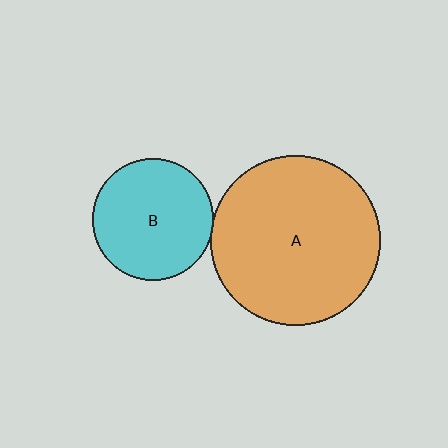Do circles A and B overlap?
Yes.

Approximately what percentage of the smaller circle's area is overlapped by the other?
Approximately 5%.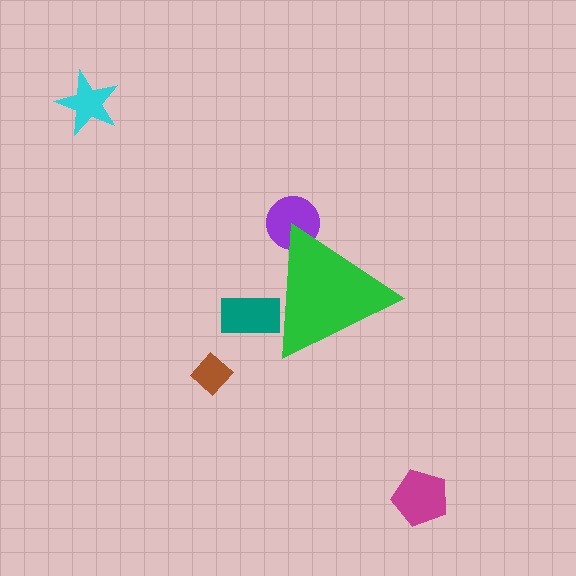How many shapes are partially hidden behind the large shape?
2 shapes are partially hidden.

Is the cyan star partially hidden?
No, the cyan star is fully visible.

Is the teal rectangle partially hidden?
Yes, the teal rectangle is partially hidden behind the green triangle.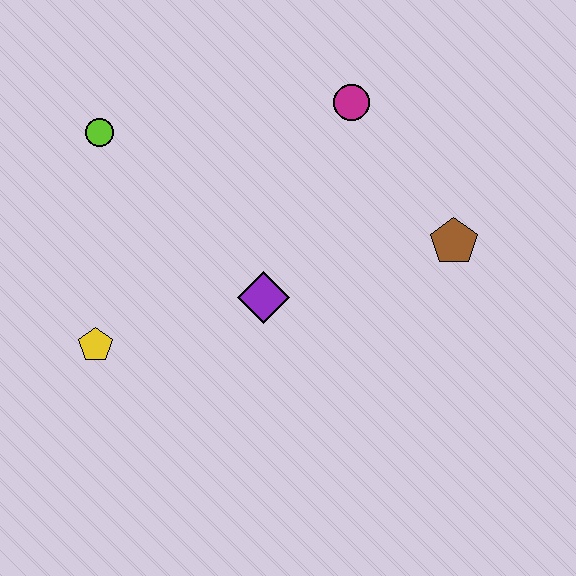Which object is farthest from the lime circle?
The brown pentagon is farthest from the lime circle.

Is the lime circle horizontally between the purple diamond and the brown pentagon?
No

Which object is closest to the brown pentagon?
The magenta circle is closest to the brown pentagon.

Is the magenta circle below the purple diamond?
No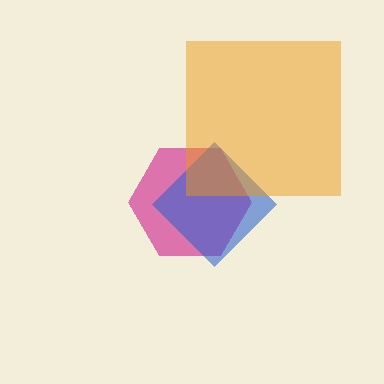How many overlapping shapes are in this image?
There are 3 overlapping shapes in the image.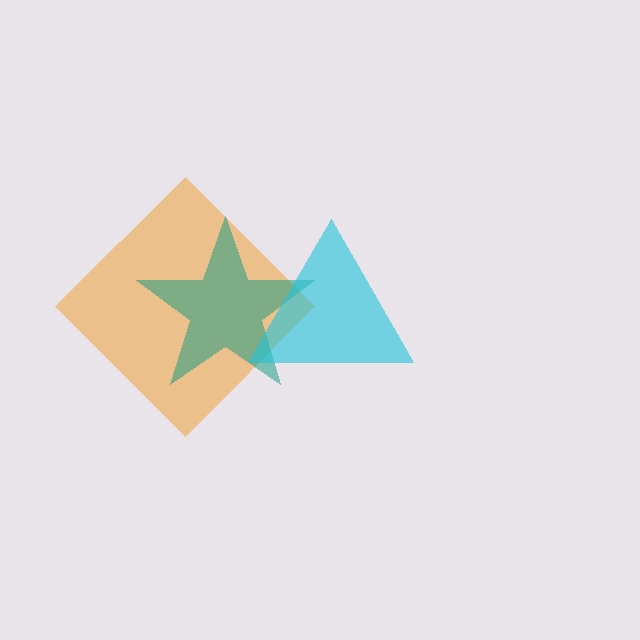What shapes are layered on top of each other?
The layered shapes are: an orange diamond, a teal star, a cyan triangle.